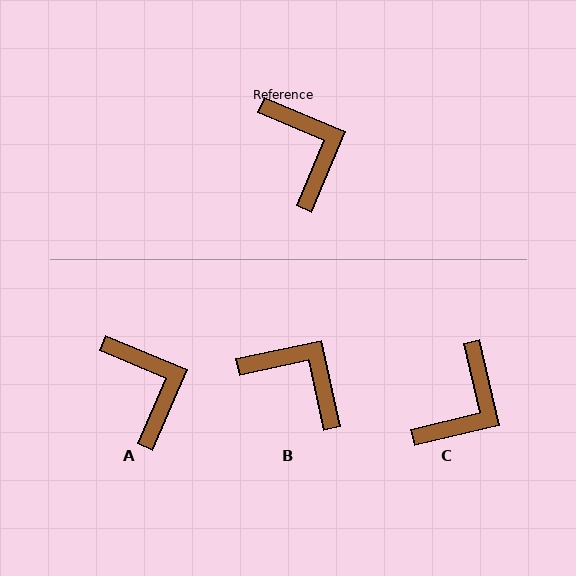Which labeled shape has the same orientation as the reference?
A.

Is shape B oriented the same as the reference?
No, it is off by about 35 degrees.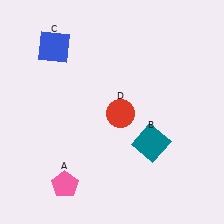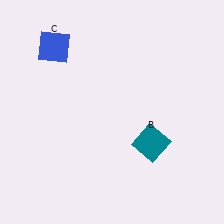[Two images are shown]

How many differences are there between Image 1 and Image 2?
There are 2 differences between the two images.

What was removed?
The red circle (D), the pink pentagon (A) were removed in Image 2.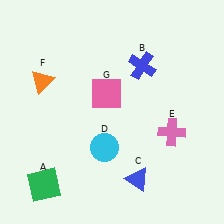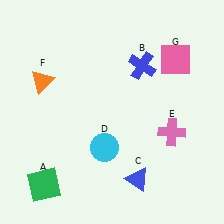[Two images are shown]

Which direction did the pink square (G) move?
The pink square (G) moved right.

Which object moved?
The pink square (G) moved right.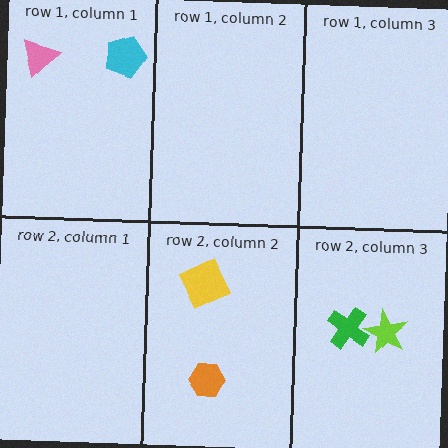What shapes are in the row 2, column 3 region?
The green cross, the lime star.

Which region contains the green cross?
The row 2, column 3 region.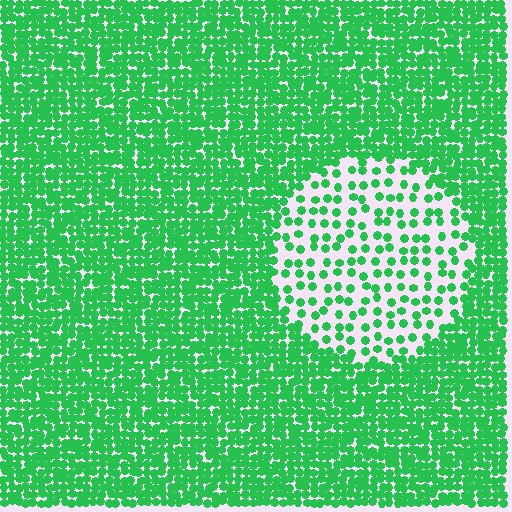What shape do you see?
I see a circle.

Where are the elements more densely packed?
The elements are more densely packed outside the circle boundary.